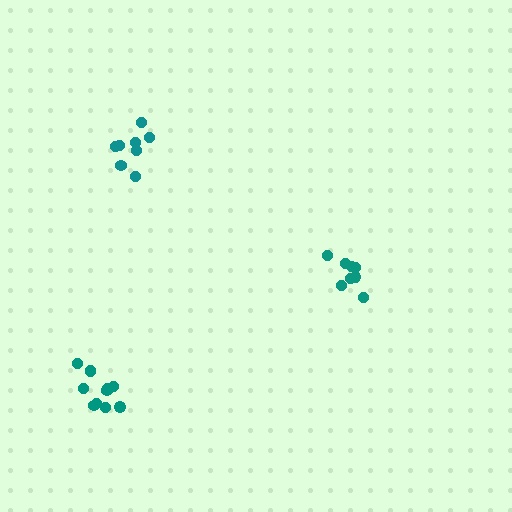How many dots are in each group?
Group 1: 8 dots, Group 2: 11 dots, Group 3: 9 dots (28 total).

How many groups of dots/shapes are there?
There are 3 groups.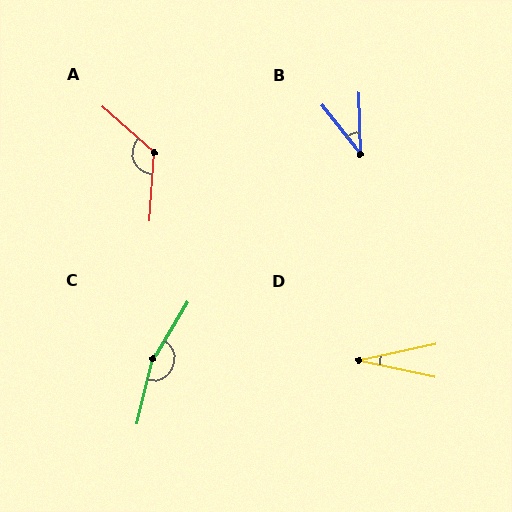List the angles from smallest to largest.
D (25°), B (38°), A (127°), C (163°).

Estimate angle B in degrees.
Approximately 38 degrees.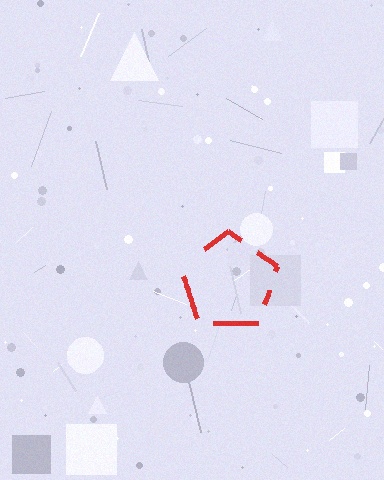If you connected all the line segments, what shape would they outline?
They would outline a pentagon.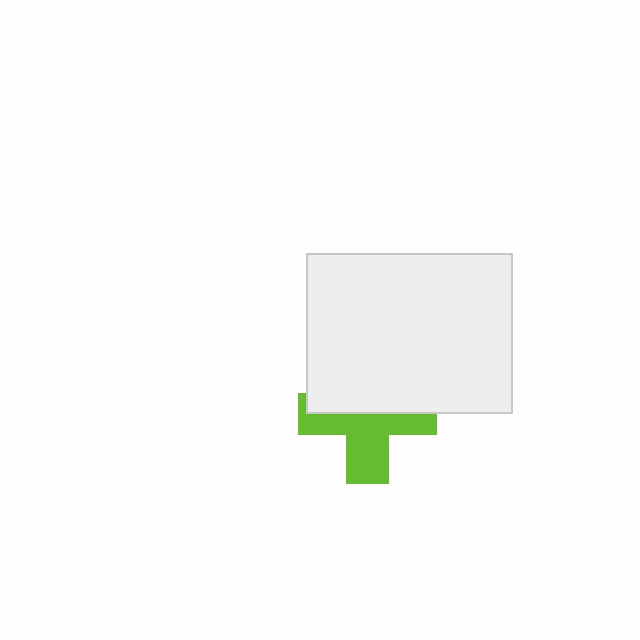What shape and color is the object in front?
The object in front is a white rectangle.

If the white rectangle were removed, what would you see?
You would see the complete lime cross.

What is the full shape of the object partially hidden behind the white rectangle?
The partially hidden object is a lime cross.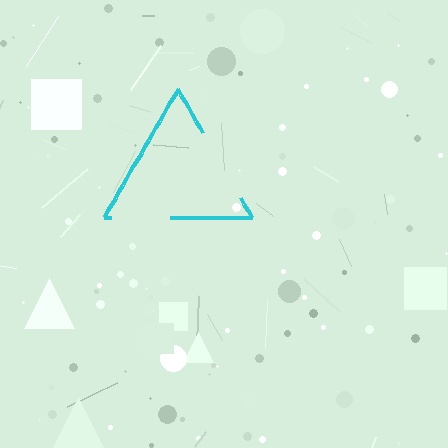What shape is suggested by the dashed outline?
The dashed outline suggests a triangle.